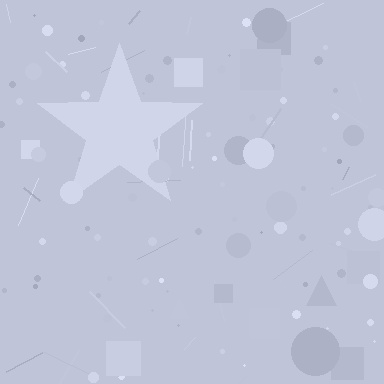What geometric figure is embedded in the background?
A star is embedded in the background.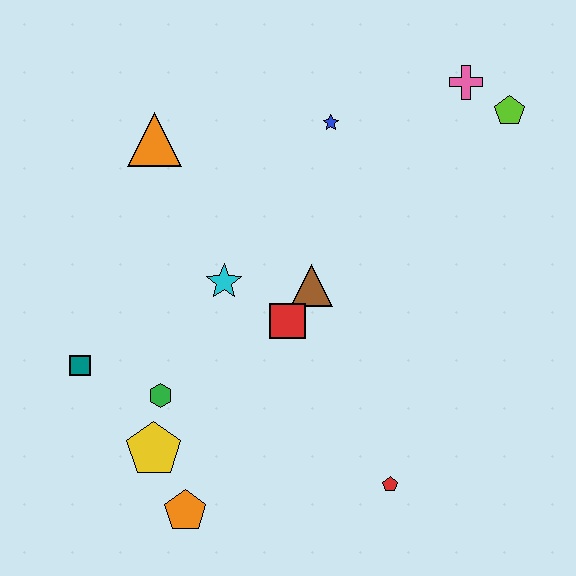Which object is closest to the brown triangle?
The red square is closest to the brown triangle.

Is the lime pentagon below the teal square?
No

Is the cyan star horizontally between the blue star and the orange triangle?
Yes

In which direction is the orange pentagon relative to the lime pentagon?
The orange pentagon is below the lime pentagon.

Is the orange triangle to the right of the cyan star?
No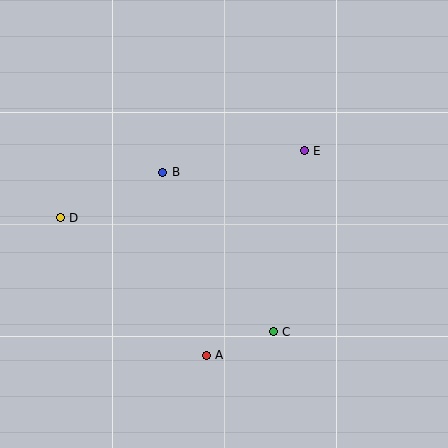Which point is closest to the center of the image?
Point B at (163, 172) is closest to the center.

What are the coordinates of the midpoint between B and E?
The midpoint between B and E is at (233, 161).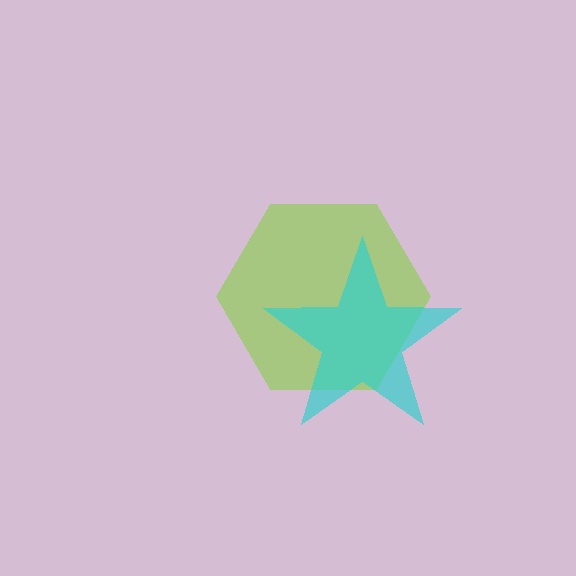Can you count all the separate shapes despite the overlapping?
Yes, there are 2 separate shapes.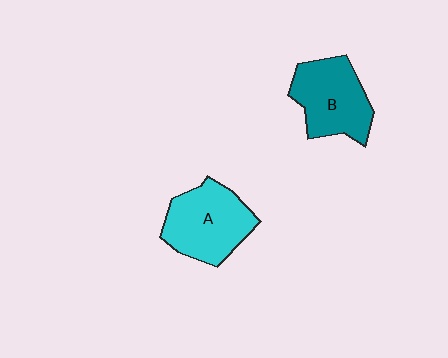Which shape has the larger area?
Shape A (cyan).